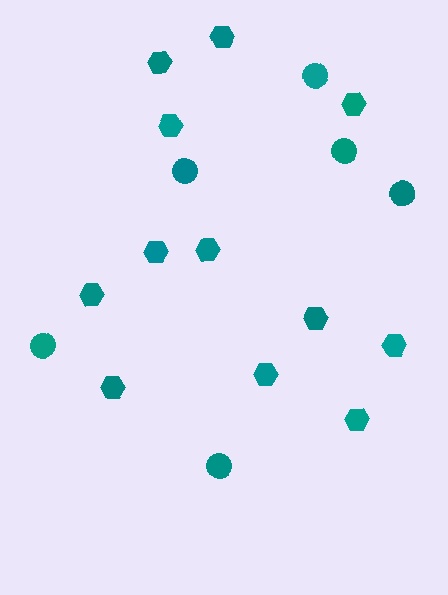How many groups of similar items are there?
There are 2 groups: one group of hexagons (12) and one group of circles (6).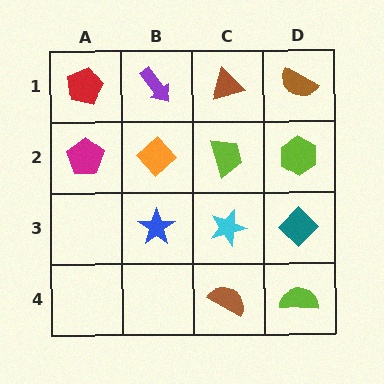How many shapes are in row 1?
4 shapes.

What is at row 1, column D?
A brown semicircle.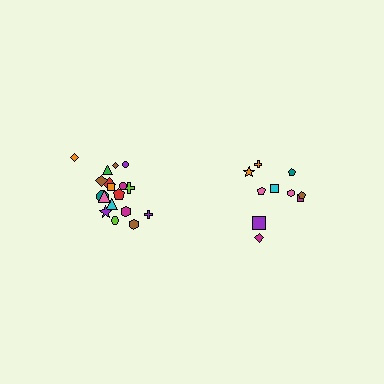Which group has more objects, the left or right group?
The left group.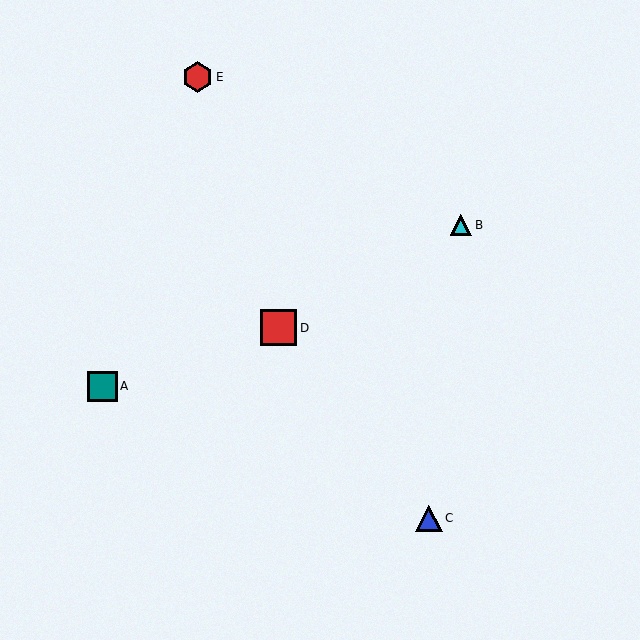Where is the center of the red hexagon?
The center of the red hexagon is at (198, 77).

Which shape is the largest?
The red square (labeled D) is the largest.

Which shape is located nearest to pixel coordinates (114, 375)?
The teal square (labeled A) at (102, 386) is nearest to that location.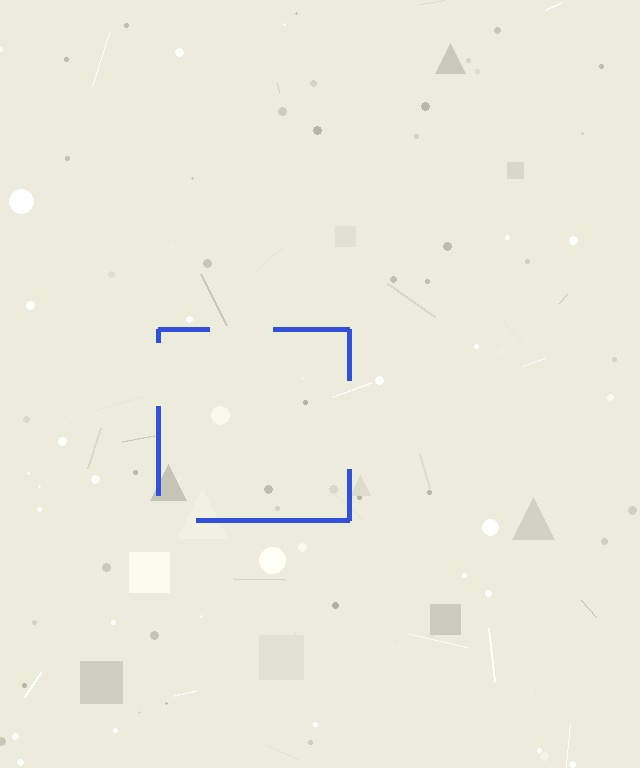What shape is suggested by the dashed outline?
The dashed outline suggests a square.